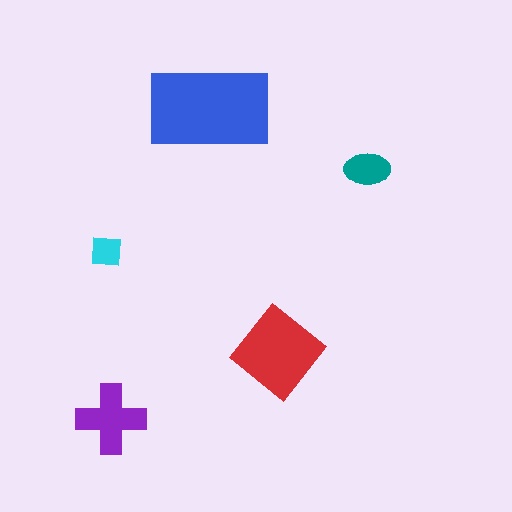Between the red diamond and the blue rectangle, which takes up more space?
The blue rectangle.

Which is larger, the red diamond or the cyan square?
The red diamond.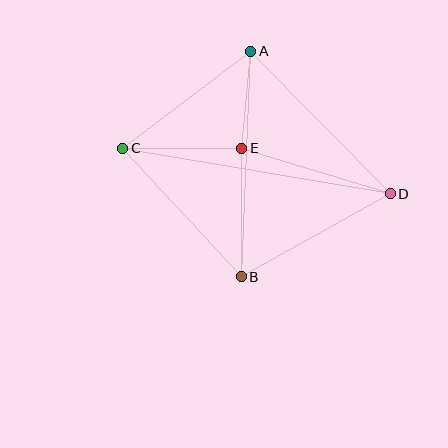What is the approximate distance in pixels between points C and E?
The distance between C and E is approximately 119 pixels.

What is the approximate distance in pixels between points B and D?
The distance between B and D is approximately 170 pixels.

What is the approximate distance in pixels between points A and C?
The distance between A and C is approximately 160 pixels.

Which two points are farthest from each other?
Points C and D are farthest from each other.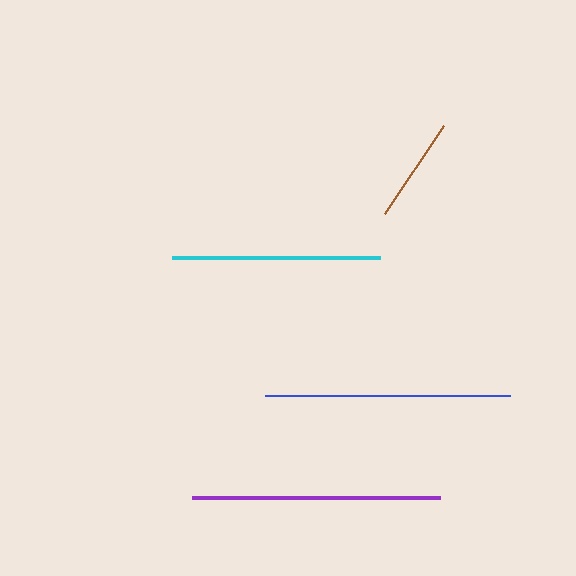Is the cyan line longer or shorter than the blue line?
The blue line is longer than the cyan line.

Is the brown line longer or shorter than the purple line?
The purple line is longer than the brown line.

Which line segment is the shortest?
The brown line is the shortest at approximately 105 pixels.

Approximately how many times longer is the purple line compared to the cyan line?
The purple line is approximately 1.2 times the length of the cyan line.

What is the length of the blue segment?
The blue segment is approximately 245 pixels long.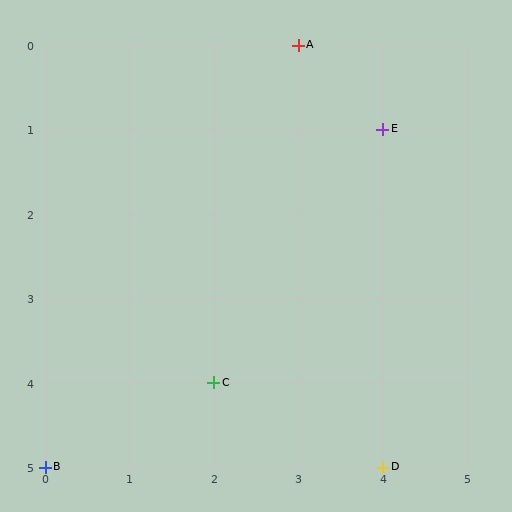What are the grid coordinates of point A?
Point A is at grid coordinates (3, 0).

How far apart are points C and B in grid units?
Points C and B are 2 columns and 1 row apart (about 2.2 grid units diagonally).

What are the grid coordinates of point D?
Point D is at grid coordinates (4, 5).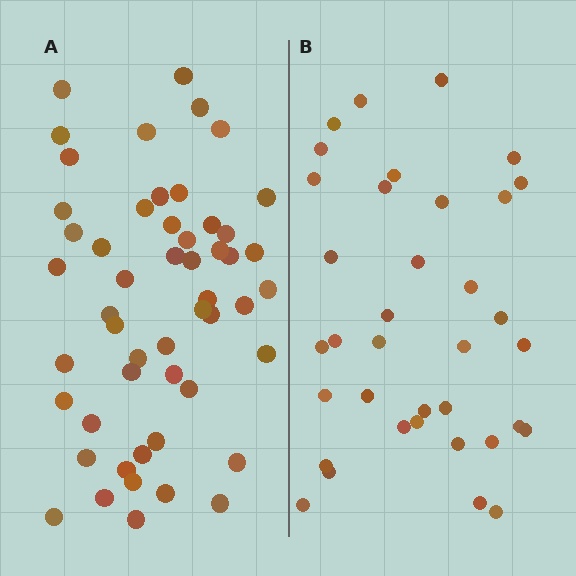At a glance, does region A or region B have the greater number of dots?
Region A (the left region) has more dots.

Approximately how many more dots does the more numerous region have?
Region A has approximately 15 more dots than region B.